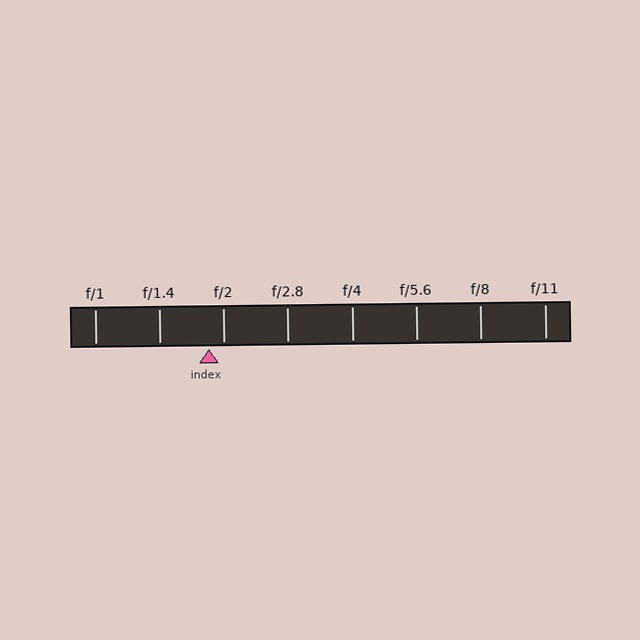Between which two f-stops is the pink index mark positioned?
The index mark is between f/1.4 and f/2.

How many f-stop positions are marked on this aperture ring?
There are 8 f-stop positions marked.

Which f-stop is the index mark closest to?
The index mark is closest to f/2.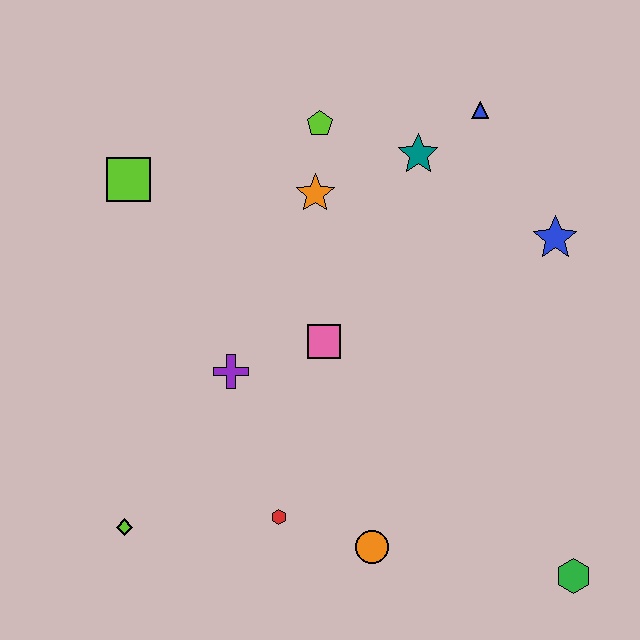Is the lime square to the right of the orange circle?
No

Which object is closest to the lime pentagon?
The orange star is closest to the lime pentagon.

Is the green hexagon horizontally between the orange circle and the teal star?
No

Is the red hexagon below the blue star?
Yes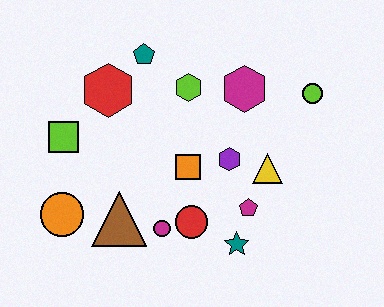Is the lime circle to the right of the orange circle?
Yes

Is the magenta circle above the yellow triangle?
No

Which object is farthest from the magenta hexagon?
The orange circle is farthest from the magenta hexagon.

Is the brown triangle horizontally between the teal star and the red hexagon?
Yes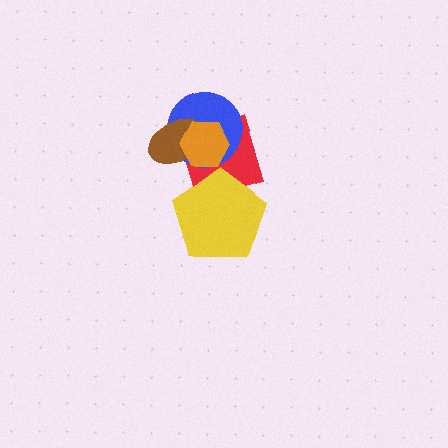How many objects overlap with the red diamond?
4 objects overlap with the red diamond.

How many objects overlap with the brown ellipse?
3 objects overlap with the brown ellipse.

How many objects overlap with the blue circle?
3 objects overlap with the blue circle.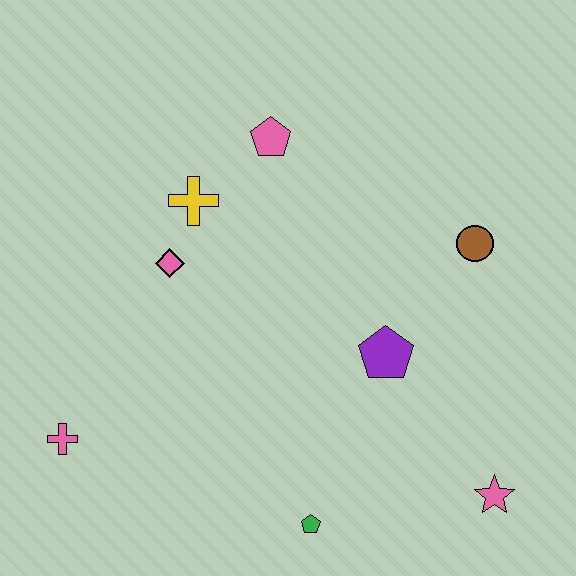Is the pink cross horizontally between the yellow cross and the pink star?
No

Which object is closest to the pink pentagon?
The yellow cross is closest to the pink pentagon.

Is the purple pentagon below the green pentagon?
No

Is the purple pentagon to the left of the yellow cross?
No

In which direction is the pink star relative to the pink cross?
The pink star is to the right of the pink cross.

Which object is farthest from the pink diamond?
The pink star is farthest from the pink diamond.